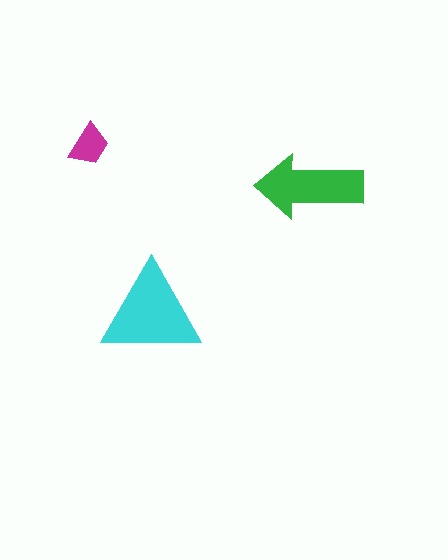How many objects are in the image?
There are 3 objects in the image.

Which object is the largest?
The cyan triangle.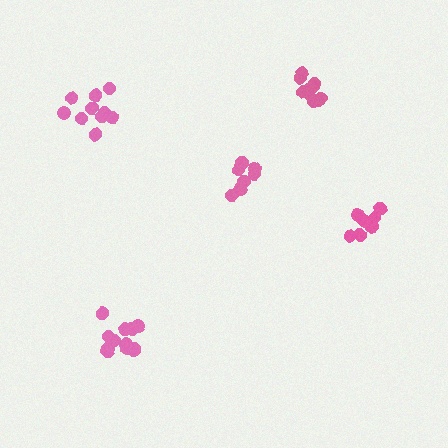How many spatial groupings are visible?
There are 5 spatial groupings.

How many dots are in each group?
Group 1: 10 dots, Group 2: 7 dots, Group 3: 10 dots, Group 4: 8 dots, Group 5: 13 dots (48 total).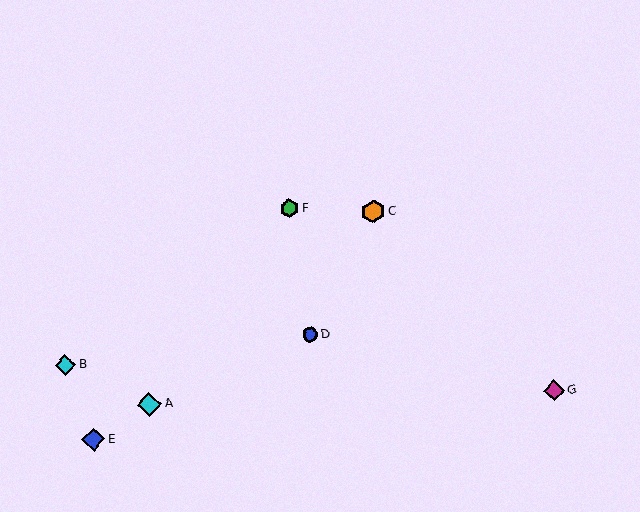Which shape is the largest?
The cyan diamond (labeled A) is the largest.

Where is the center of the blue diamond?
The center of the blue diamond is at (94, 439).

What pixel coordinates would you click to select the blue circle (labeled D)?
Click at (310, 334) to select the blue circle D.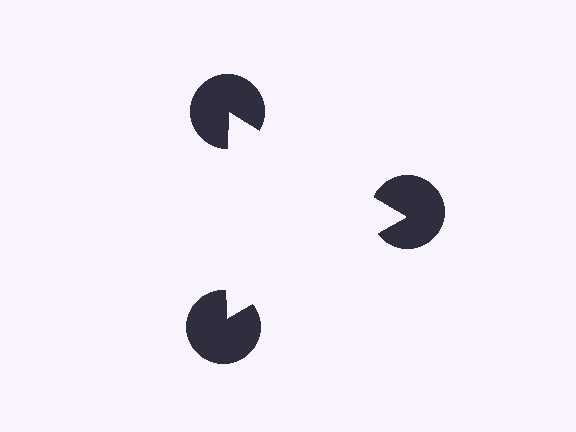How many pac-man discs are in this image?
There are 3 — one at each vertex of the illusory triangle.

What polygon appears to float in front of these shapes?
An illusory triangle — its edges are inferred from the aligned wedge cuts in the pac-man discs, not physically drawn.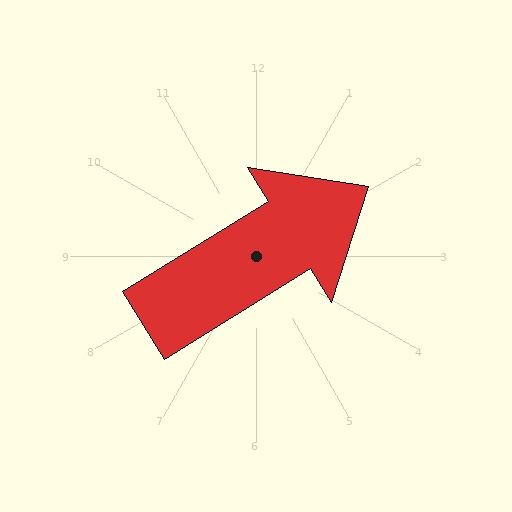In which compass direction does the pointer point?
Northeast.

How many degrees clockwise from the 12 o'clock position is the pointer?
Approximately 58 degrees.